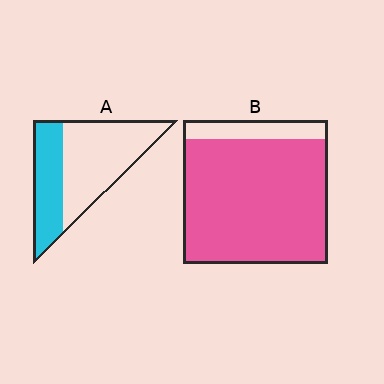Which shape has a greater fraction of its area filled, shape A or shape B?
Shape B.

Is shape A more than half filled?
No.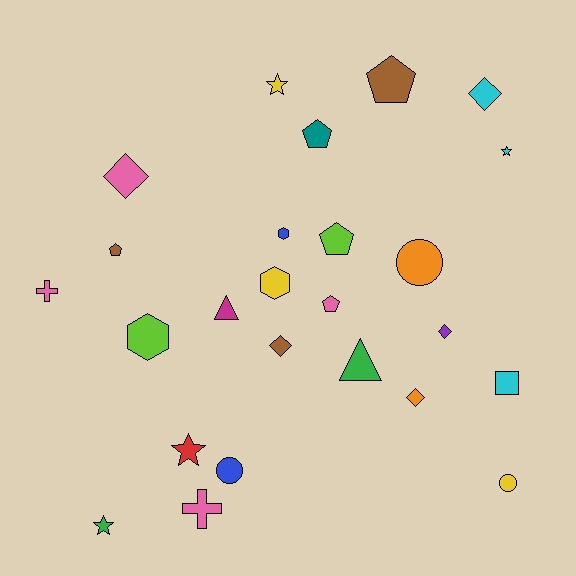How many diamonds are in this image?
There are 5 diamonds.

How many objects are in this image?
There are 25 objects.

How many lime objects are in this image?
There are 2 lime objects.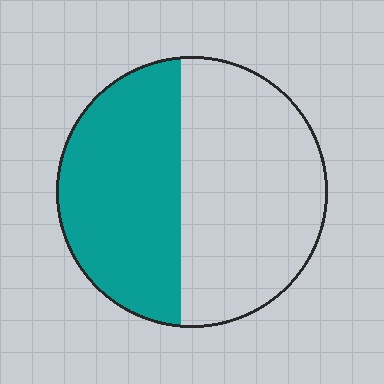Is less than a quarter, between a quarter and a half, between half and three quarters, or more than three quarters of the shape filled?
Between a quarter and a half.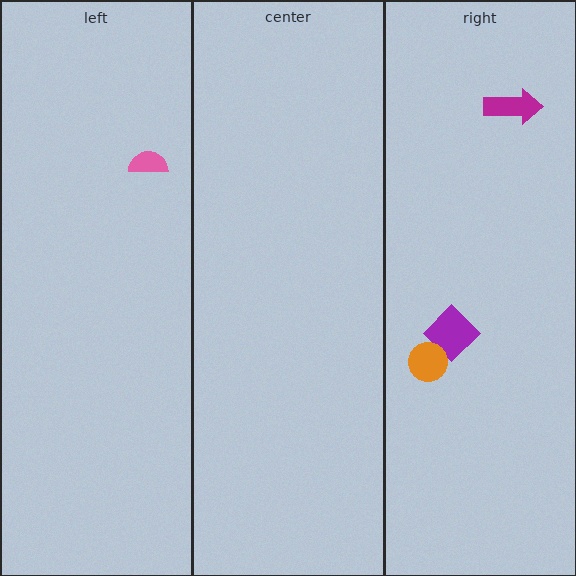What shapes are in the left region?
The pink semicircle.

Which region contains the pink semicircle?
The left region.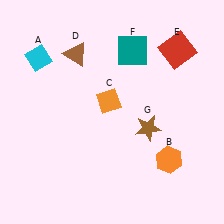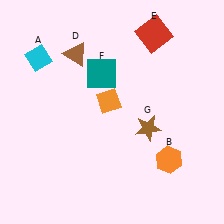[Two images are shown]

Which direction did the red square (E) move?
The red square (E) moved left.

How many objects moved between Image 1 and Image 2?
2 objects moved between the two images.